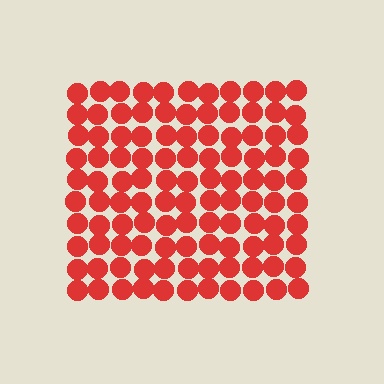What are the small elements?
The small elements are circles.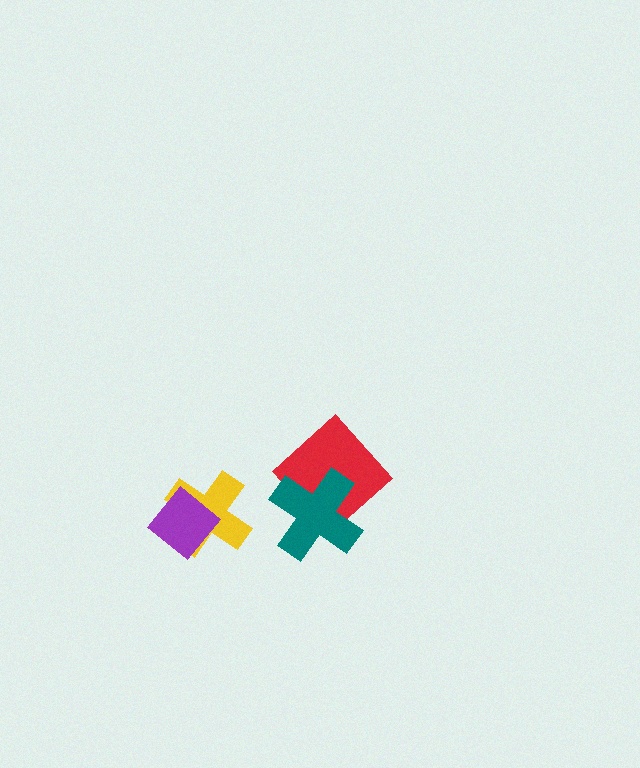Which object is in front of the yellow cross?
The purple diamond is in front of the yellow cross.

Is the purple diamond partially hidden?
No, no other shape covers it.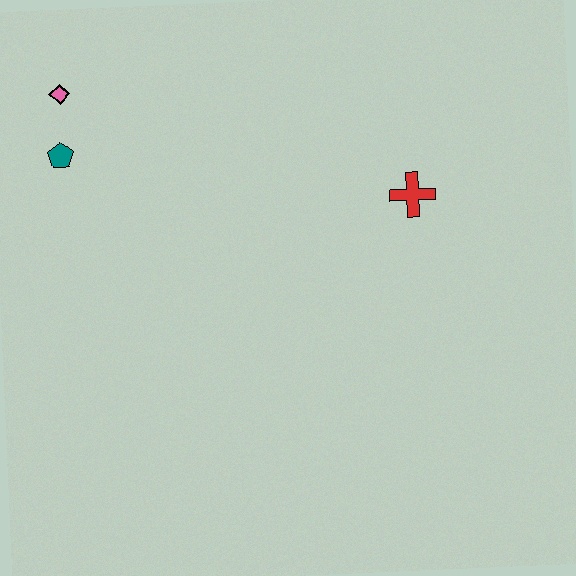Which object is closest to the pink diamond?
The teal pentagon is closest to the pink diamond.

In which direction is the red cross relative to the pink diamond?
The red cross is to the right of the pink diamond.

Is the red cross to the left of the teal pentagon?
No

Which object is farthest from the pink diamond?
The red cross is farthest from the pink diamond.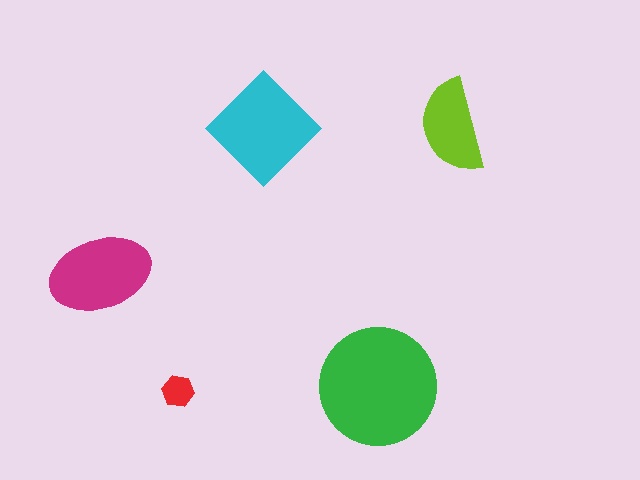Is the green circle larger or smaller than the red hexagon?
Larger.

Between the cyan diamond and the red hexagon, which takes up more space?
The cyan diamond.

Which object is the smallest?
The red hexagon.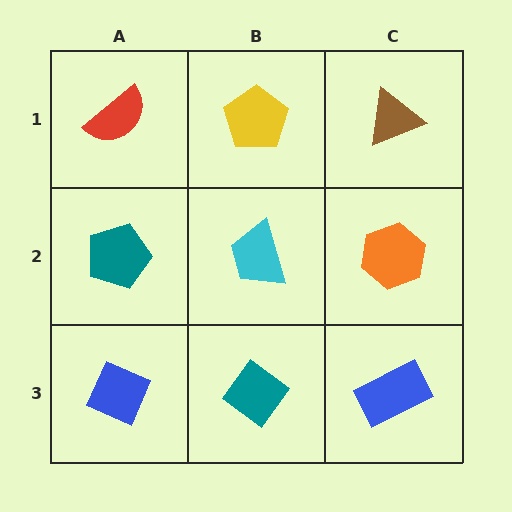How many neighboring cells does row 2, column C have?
3.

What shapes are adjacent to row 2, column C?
A brown triangle (row 1, column C), a blue rectangle (row 3, column C), a cyan trapezoid (row 2, column B).